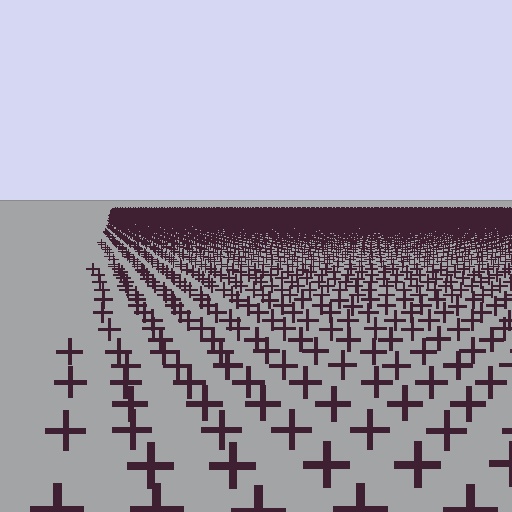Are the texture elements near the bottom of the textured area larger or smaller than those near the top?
Larger. Near the bottom, elements are closer to the viewer and appear at a bigger on-screen size.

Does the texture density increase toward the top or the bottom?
Density increases toward the top.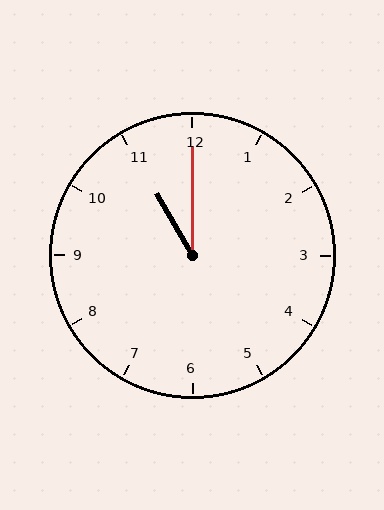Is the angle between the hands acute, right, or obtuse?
It is acute.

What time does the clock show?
11:00.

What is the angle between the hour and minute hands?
Approximately 30 degrees.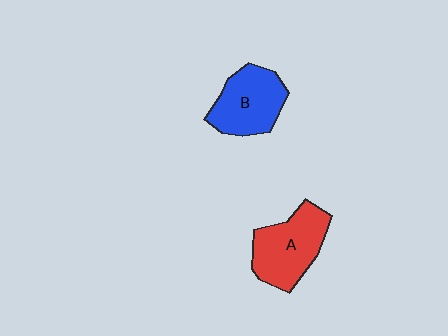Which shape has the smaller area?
Shape B (blue).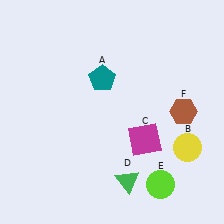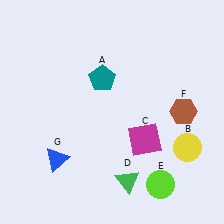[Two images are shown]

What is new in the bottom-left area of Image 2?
A blue triangle (G) was added in the bottom-left area of Image 2.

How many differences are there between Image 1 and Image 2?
There is 1 difference between the two images.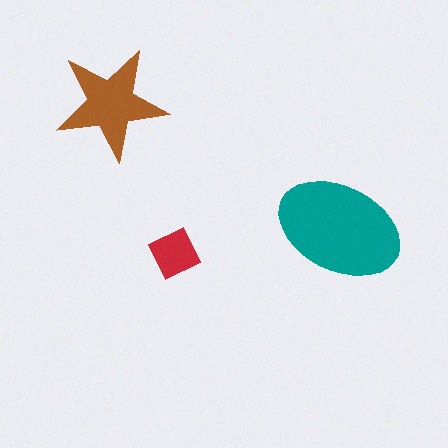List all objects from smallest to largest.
The red diamond, the brown star, the teal ellipse.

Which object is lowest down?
The red diamond is bottommost.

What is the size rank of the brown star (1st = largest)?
2nd.